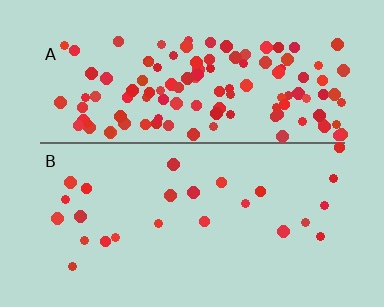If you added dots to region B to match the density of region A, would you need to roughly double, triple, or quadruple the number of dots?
Approximately quadruple.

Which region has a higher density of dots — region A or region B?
A (the top).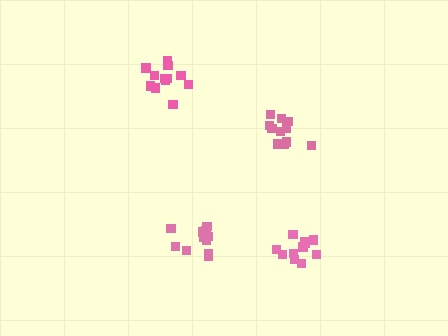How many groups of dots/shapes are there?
There are 4 groups.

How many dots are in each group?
Group 1: 11 dots, Group 2: 12 dots, Group 3: 12 dots, Group 4: 12 dots (47 total).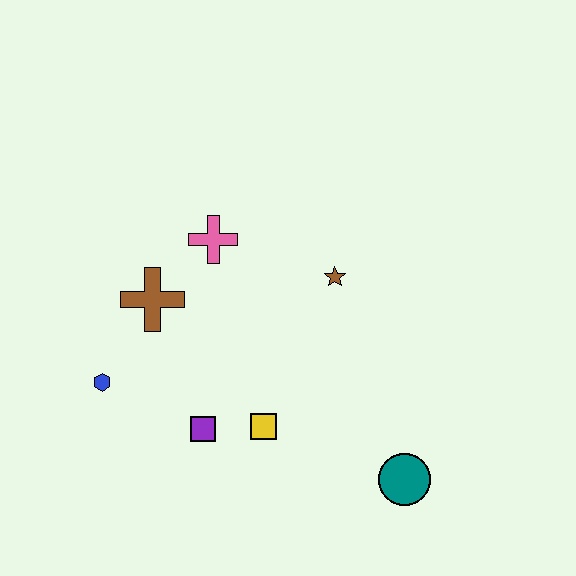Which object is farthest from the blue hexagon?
The teal circle is farthest from the blue hexagon.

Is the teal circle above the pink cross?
No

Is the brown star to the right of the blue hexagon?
Yes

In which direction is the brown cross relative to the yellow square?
The brown cross is above the yellow square.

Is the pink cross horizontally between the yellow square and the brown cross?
Yes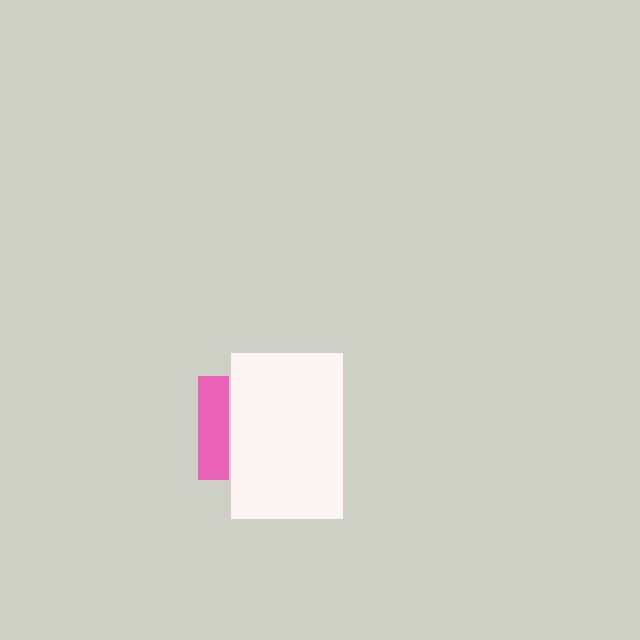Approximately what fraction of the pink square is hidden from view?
Roughly 69% of the pink square is hidden behind the white rectangle.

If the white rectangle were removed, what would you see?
You would see the complete pink square.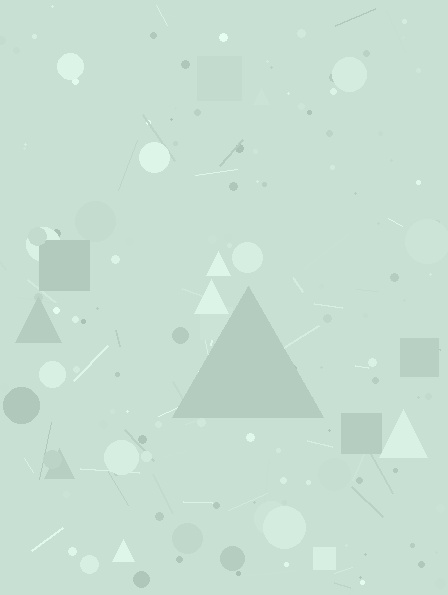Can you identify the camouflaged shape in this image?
The camouflaged shape is a triangle.